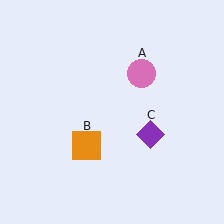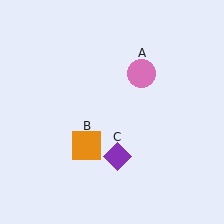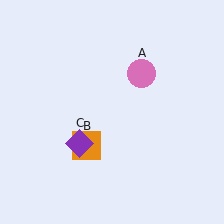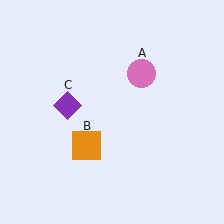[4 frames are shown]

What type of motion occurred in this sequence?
The purple diamond (object C) rotated clockwise around the center of the scene.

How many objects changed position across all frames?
1 object changed position: purple diamond (object C).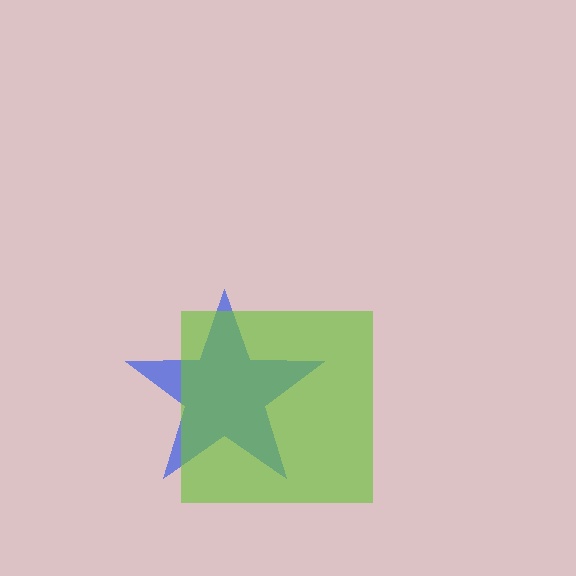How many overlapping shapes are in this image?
There are 2 overlapping shapes in the image.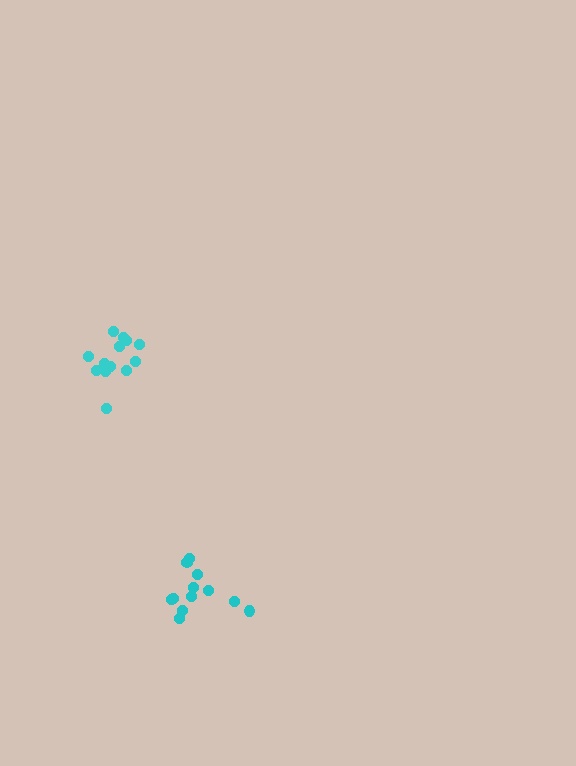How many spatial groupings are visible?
There are 2 spatial groupings.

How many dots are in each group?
Group 1: 13 dots, Group 2: 12 dots (25 total).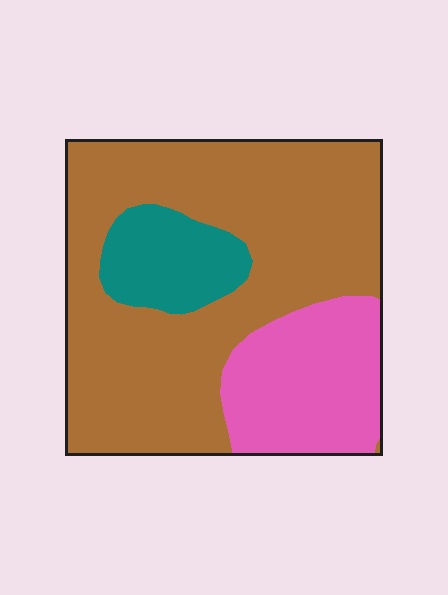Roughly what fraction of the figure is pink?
Pink covers around 20% of the figure.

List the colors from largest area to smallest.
From largest to smallest: brown, pink, teal.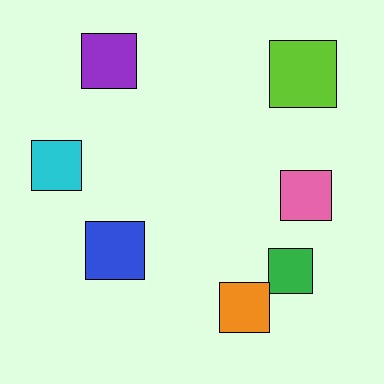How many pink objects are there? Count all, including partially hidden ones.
There is 1 pink object.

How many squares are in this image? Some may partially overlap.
There are 7 squares.